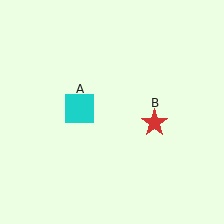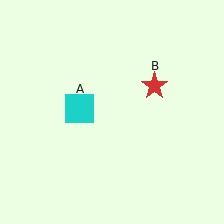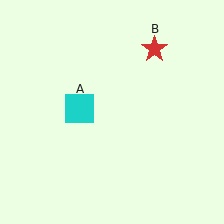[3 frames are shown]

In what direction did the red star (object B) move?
The red star (object B) moved up.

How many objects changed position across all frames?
1 object changed position: red star (object B).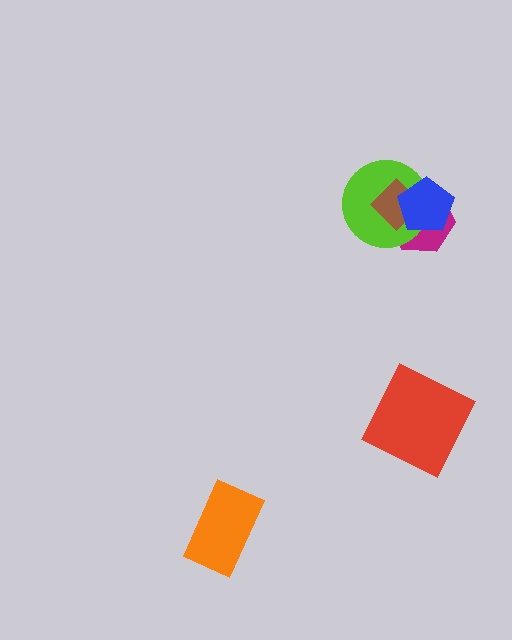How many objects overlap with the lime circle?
3 objects overlap with the lime circle.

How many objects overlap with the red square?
0 objects overlap with the red square.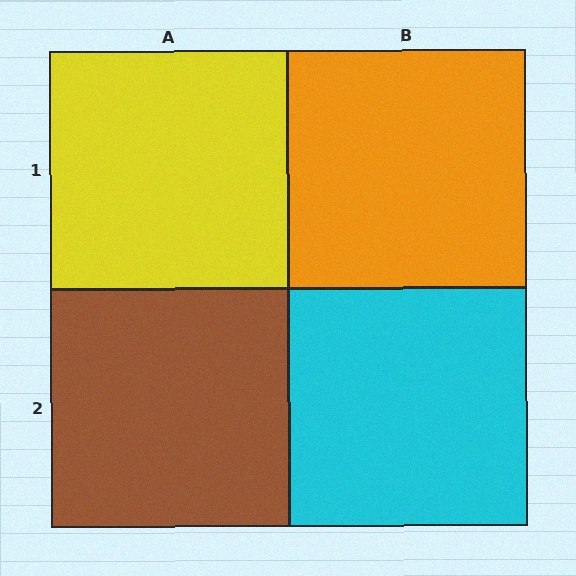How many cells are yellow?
1 cell is yellow.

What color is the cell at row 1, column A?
Yellow.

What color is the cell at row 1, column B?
Orange.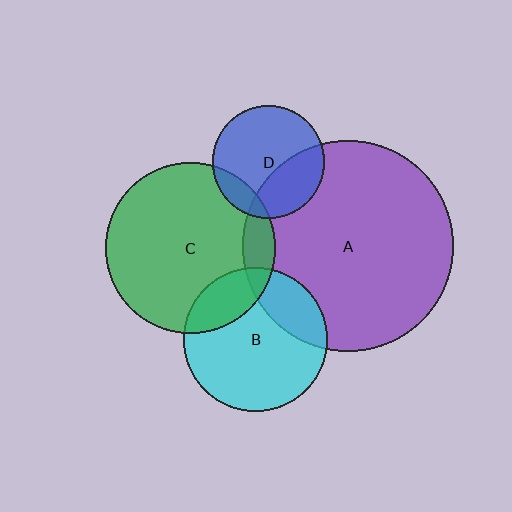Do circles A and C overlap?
Yes.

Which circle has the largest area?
Circle A (purple).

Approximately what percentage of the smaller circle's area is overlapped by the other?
Approximately 10%.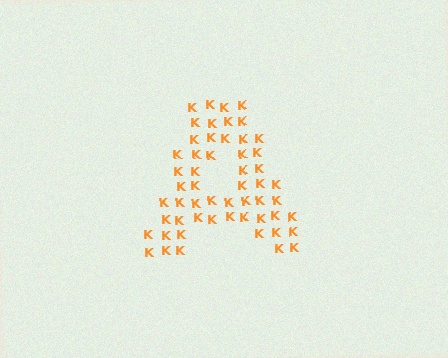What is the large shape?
The large shape is the letter A.